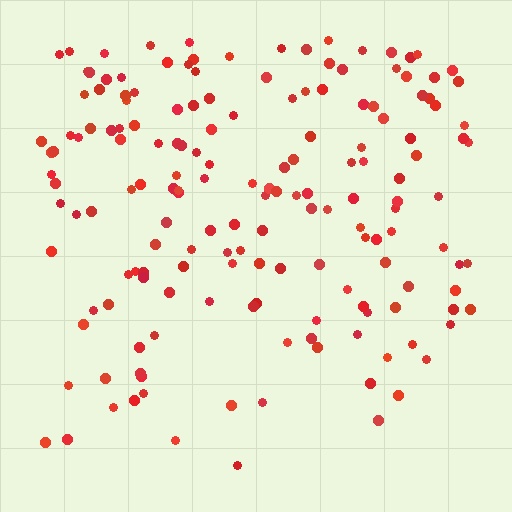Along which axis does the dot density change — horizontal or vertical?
Vertical.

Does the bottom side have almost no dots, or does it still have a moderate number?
Still a moderate number, just noticeably fewer than the top.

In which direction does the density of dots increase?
From bottom to top, with the top side densest.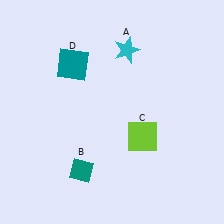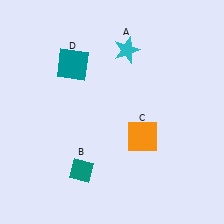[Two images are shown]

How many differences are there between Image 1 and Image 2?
There is 1 difference between the two images.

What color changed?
The square (C) changed from lime in Image 1 to orange in Image 2.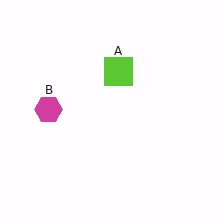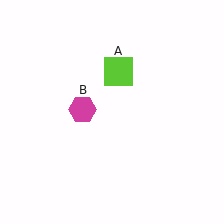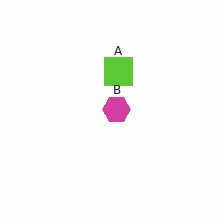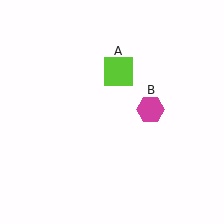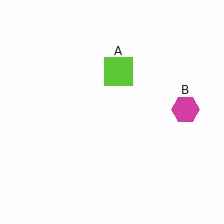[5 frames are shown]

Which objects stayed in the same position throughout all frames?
Lime square (object A) remained stationary.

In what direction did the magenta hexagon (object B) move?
The magenta hexagon (object B) moved right.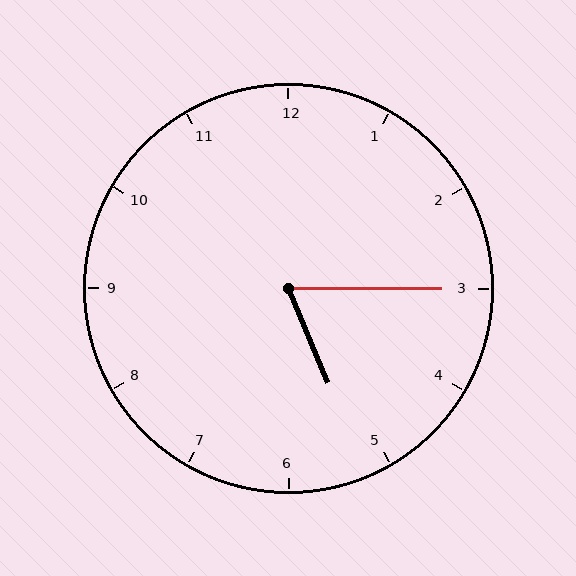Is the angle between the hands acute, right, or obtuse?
It is acute.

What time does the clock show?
5:15.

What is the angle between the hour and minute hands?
Approximately 68 degrees.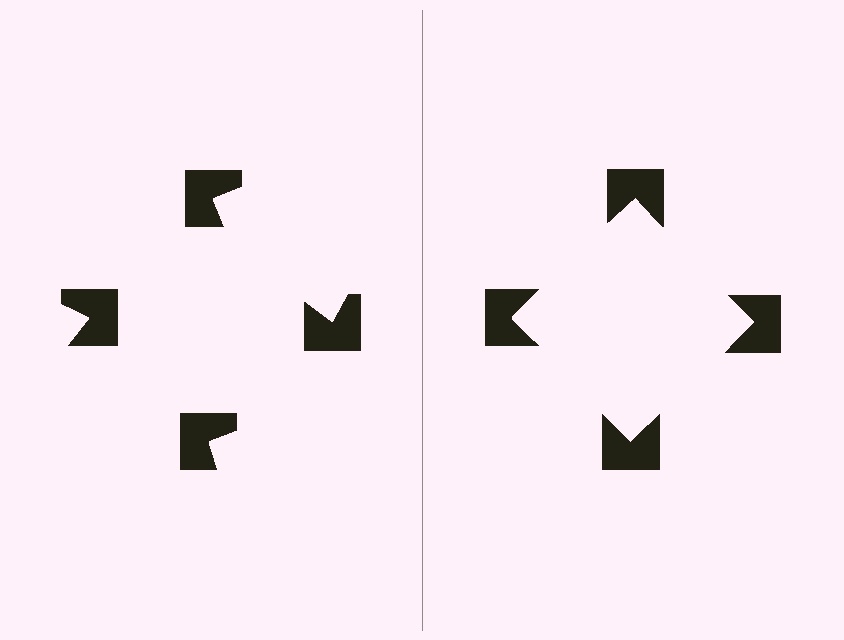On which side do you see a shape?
An illusory square appears on the right side. On the left side the wedge cuts are rotated, so no coherent shape forms.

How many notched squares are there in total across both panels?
8 — 4 on each side.